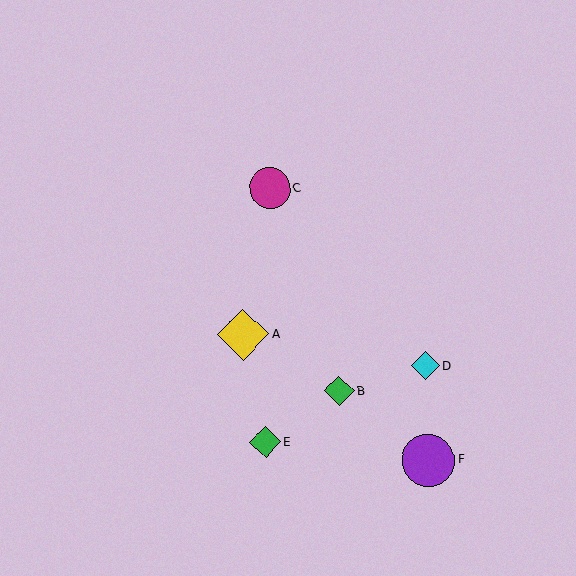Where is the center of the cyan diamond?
The center of the cyan diamond is at (426, 366).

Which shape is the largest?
The purple circle (labeled F) is the largest.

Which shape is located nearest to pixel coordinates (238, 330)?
The yellow diamond (labeled A) at (243, 335) is nearest to that location.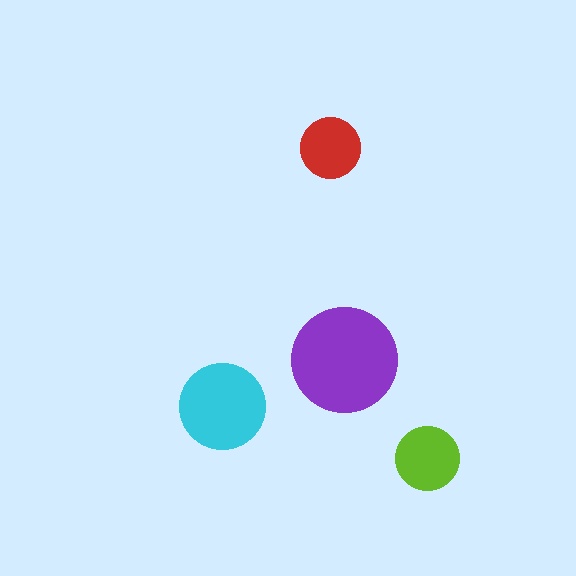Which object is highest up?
The red circle is topmost.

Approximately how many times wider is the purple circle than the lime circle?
About 1.5 times wider.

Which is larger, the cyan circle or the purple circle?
The purple one.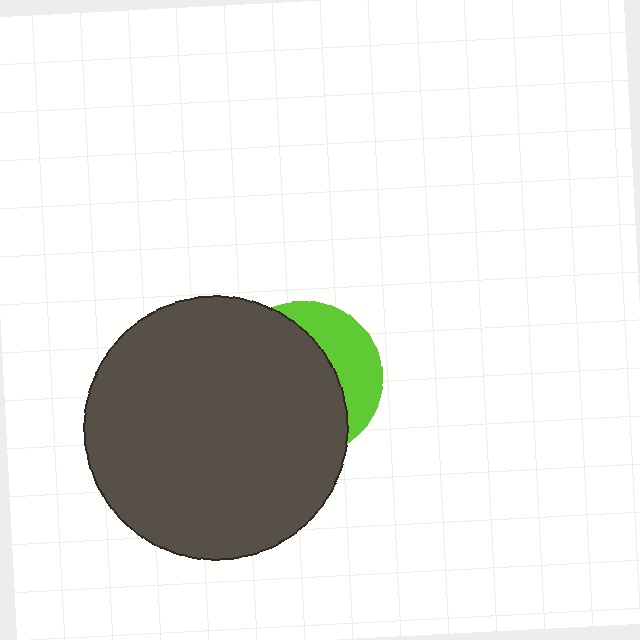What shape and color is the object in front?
The object in front is a dark gray circle.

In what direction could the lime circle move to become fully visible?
The lime circle could move right. That would shift it out from behind the dark gray circle entirely.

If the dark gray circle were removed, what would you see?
You would see the complete lime circle.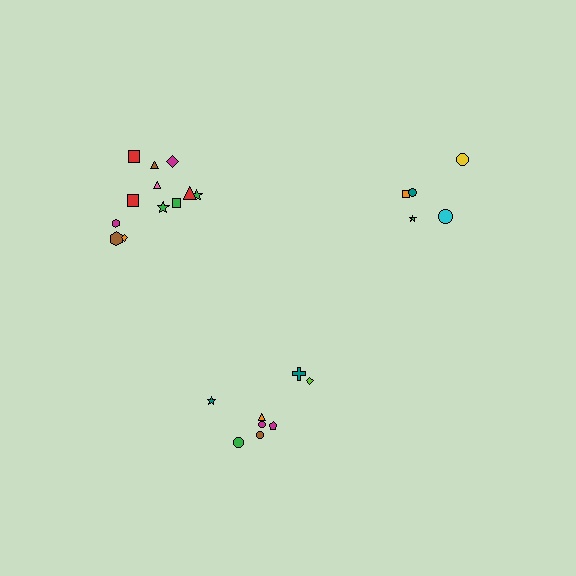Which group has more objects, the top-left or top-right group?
The top-left group.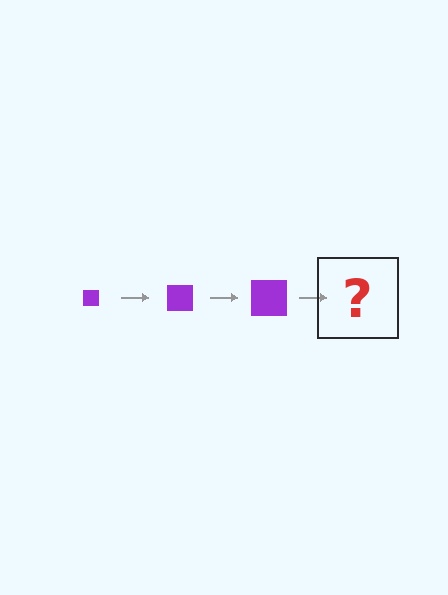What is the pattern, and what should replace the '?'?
The pattern is that the square gets progressively larger each step. The '?' should be a purple square, larger than the previous one.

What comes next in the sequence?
The next element should be a purple square, larger than the previous one.